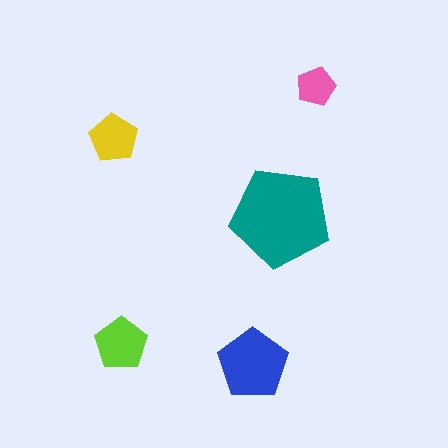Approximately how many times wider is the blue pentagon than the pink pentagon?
About 2 times wider.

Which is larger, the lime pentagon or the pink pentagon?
The lime one.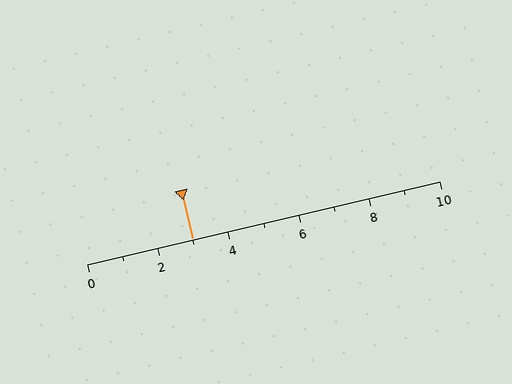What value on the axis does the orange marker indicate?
The marker indicates approximately 3.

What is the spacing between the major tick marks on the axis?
The major ticks are spaced 2 apart.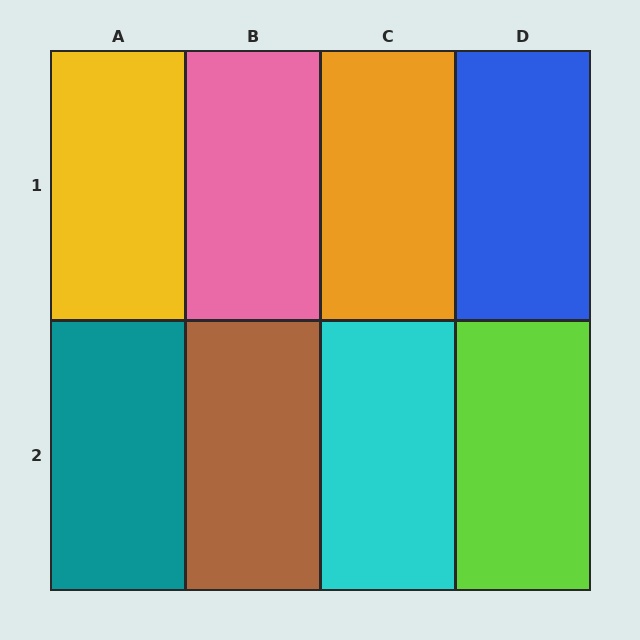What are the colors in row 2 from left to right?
Teal, brown, cyan, lime.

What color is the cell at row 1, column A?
Yellow.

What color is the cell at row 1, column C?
Orange.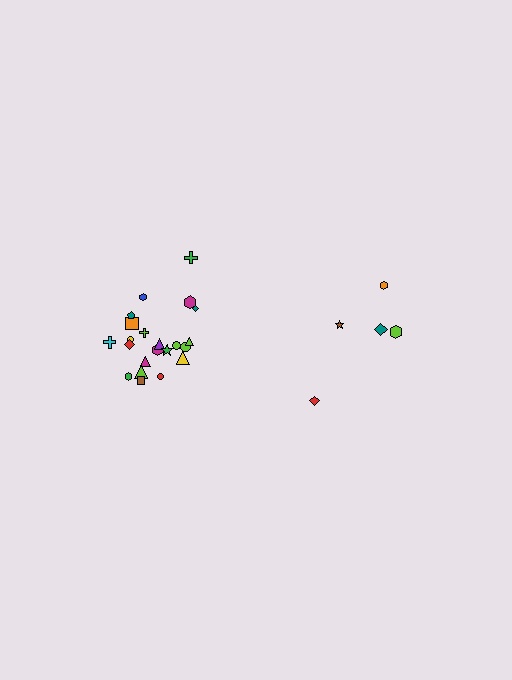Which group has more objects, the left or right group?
The left group.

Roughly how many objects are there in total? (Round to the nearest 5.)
Roughly 25 objects in total.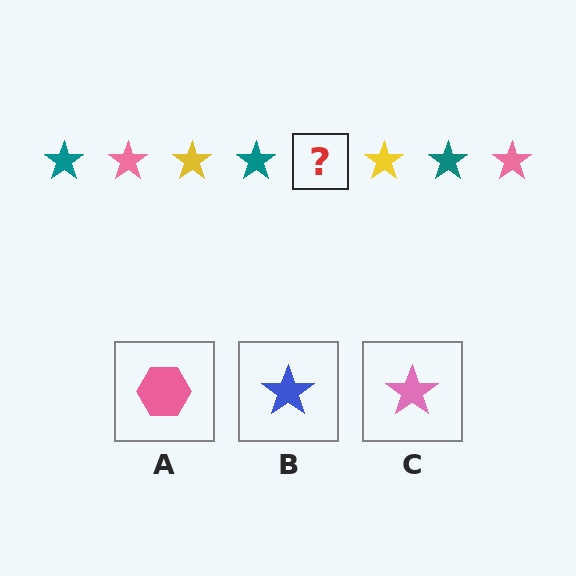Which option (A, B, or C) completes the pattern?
C.